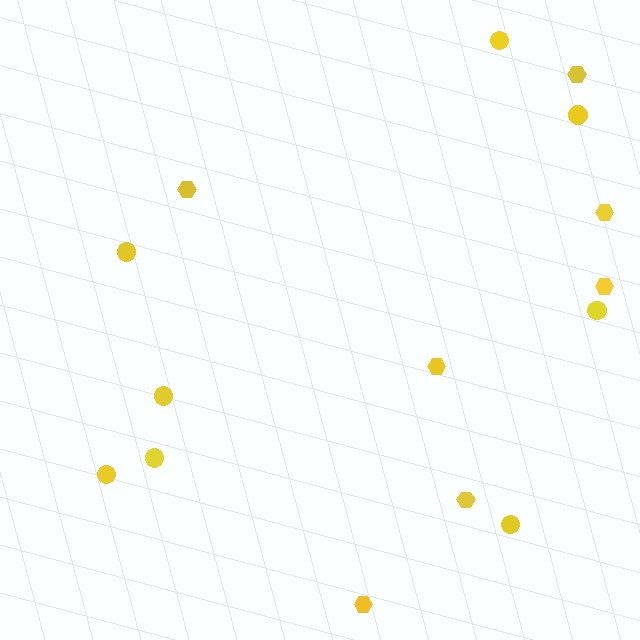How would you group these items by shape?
There are 2 groups: one group of hexagons (7) and one group of circles (8).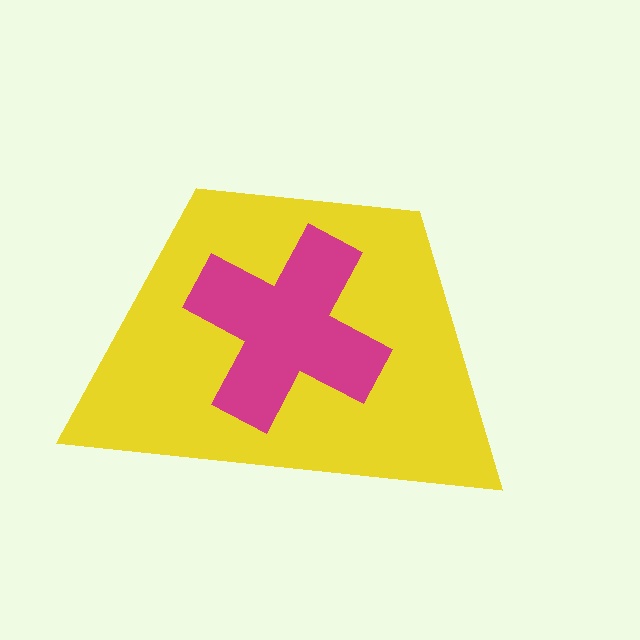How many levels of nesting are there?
2.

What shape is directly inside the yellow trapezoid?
The magenta cross.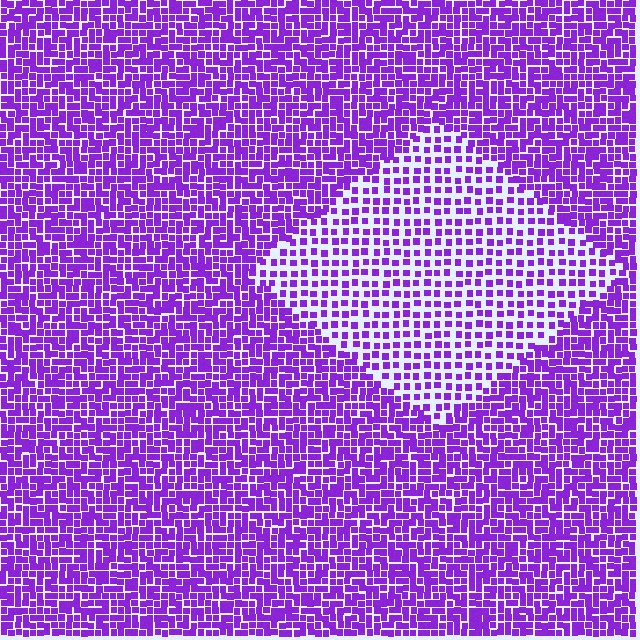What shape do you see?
I see a diamond.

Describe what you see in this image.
The image contains small purple elements arranged at two different densities. A diamond-shaped region is visible where the elements are less densely packed than the surrounding area.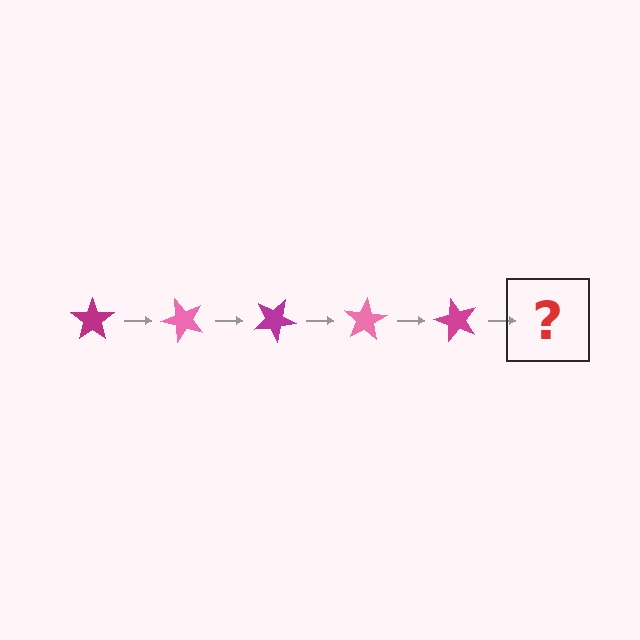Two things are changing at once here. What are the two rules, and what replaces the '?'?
The two rules are that it rotates 50 degrees each step and the color cycles through magenta and pink. The '?' should be a pink star, rotated 250 degrees from the start.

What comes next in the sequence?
The next element should be a pink star, rotated 250 degrees from the start.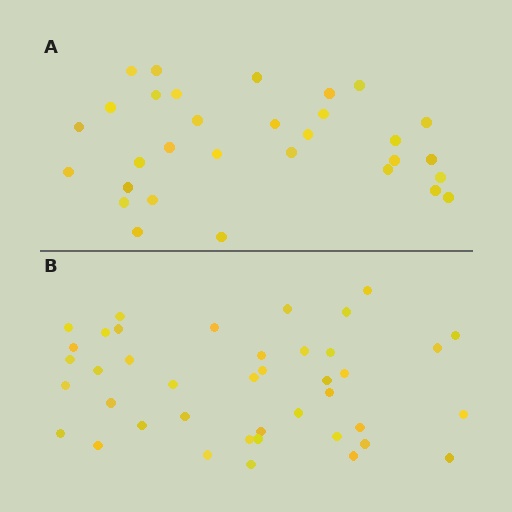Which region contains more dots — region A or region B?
Region B (the bottom region) has more dots.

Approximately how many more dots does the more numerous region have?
Region B has roughly 10 or so more dots than region A.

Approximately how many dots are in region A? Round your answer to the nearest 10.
About 30 dots. (The exact count is 31, which rounds to 30.)